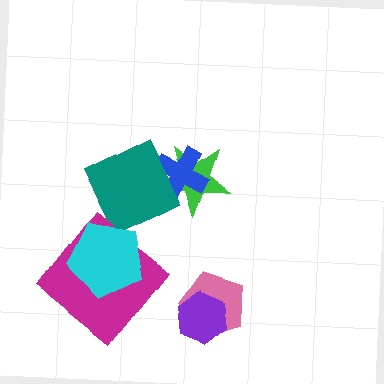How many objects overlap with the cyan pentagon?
1 object overlaps with the cyan pentagon.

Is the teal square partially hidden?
No, no other shape covers it.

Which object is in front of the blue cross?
The teal square is in front of the blue cross.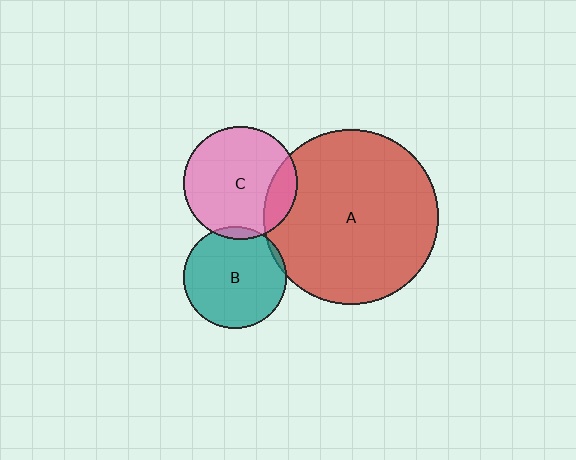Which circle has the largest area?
Circle A (red).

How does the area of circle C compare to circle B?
Approximately 1.2 times.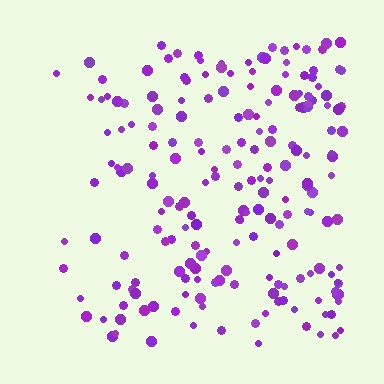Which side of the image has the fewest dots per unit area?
The left.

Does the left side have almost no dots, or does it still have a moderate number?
Still a moderate number, just noticeably fewer than the right.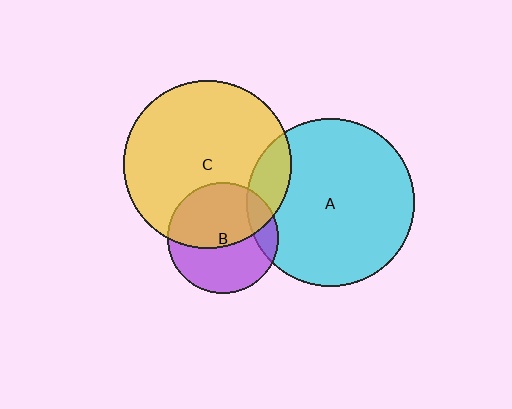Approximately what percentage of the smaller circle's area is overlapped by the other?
Approximately 50%.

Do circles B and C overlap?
Yes.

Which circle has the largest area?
Circle A (cyan).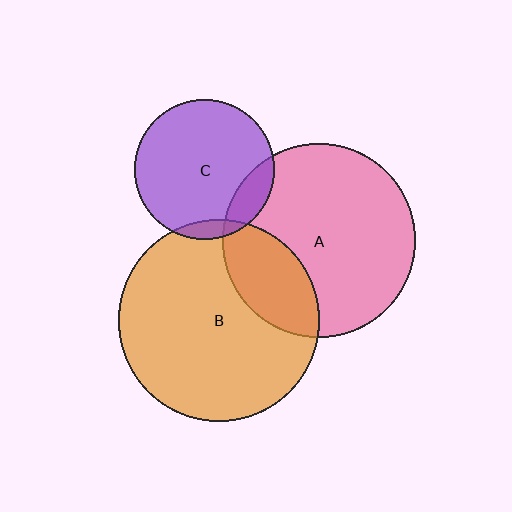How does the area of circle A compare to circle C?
Approximately 1.9 times.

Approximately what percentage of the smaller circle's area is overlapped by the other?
Approximately 15%.